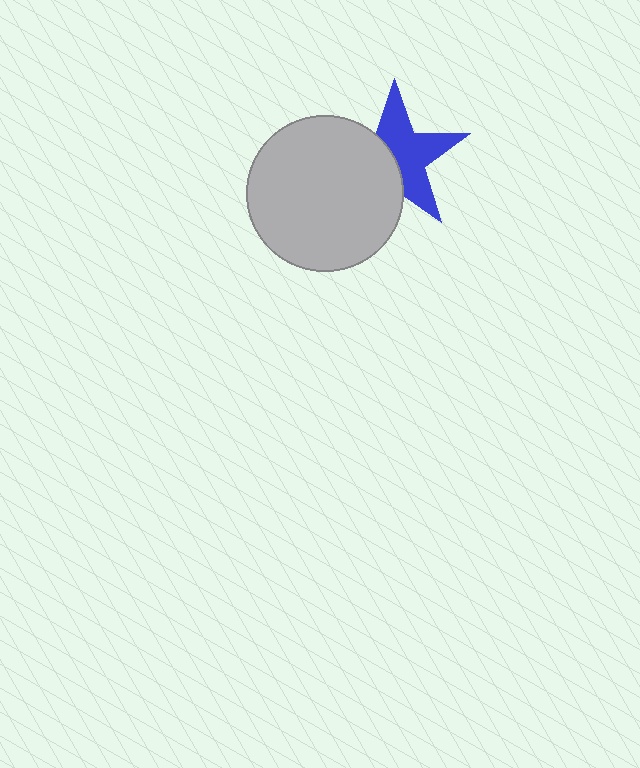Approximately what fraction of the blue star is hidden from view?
Roughly 43% of the blue star is hidden behind the light gray circle.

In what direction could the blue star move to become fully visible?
The blue star could move right. That would shift it out from behind the light gray circle entirely.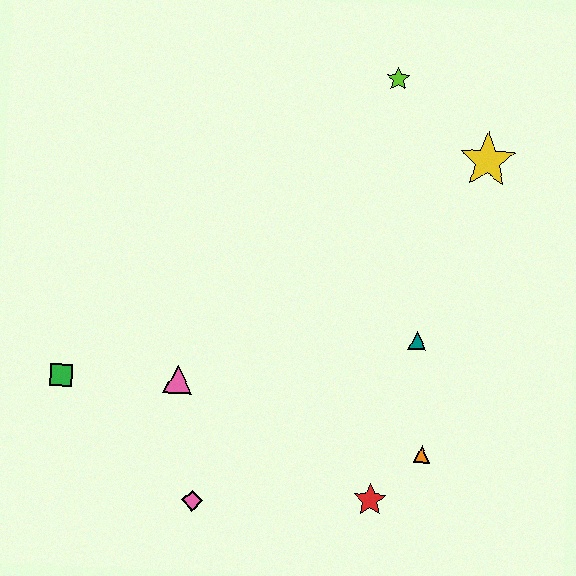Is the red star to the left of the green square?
No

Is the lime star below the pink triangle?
No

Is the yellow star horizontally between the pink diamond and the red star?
No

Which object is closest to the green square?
The pink triangle is closest to the green square.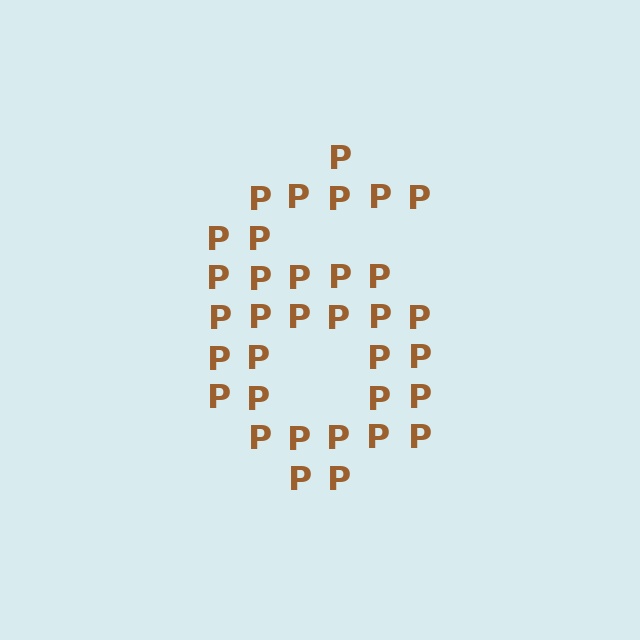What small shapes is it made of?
It is made of small letter P's.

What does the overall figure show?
The overall figure shows the digit 6.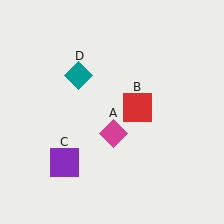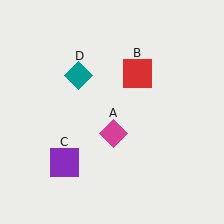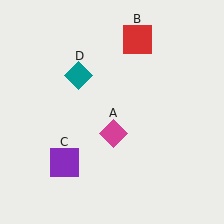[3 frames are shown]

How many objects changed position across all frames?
1 object changed position: red square (object B).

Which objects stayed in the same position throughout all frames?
Magenta diamond (object A) and purple square (object C) and teal diamond (object D) remained stationary.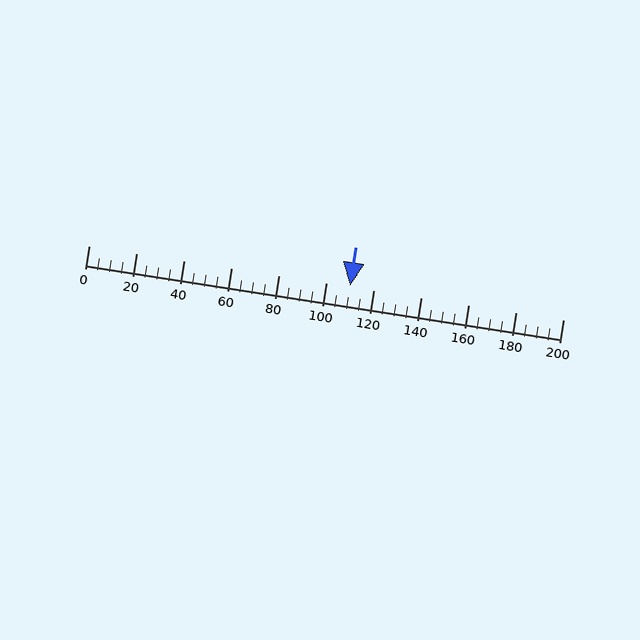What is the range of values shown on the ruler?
The ruler shows values from 0 to 200.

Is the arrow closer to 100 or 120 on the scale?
The arrow is closer to 120.